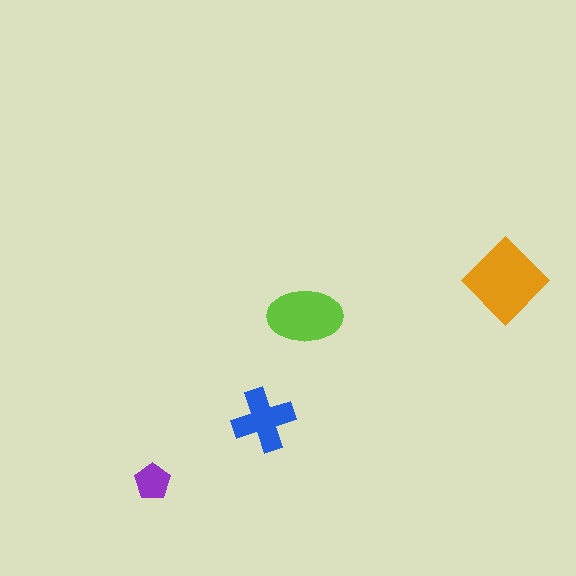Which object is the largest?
The orange diamond.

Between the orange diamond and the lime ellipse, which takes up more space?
The orange diamond.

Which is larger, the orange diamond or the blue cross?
The orange diamond.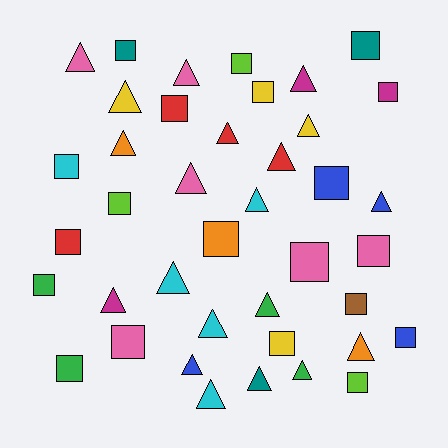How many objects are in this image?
There are 40 objects.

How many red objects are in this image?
There are 4 red objects.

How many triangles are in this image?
There are 20 triangles.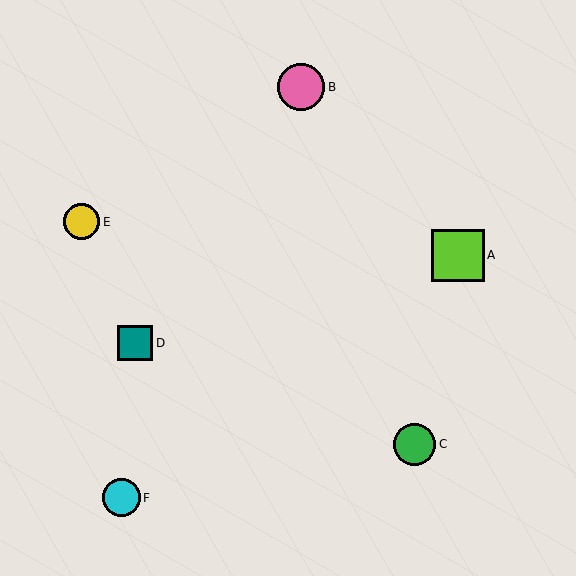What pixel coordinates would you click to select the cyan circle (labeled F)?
Click at (121, 498) to select the cyan circle F.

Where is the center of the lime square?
The center of the lime square is at (458, 255).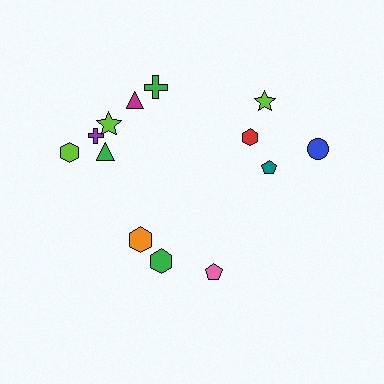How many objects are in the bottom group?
There are 3 objects.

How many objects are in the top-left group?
There are 6 objects.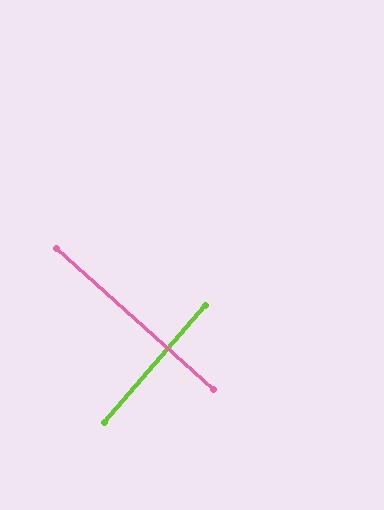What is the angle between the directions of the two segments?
Approximately 89 degrees.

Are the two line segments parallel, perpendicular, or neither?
Perpendicular — they meet at approximately 89°.